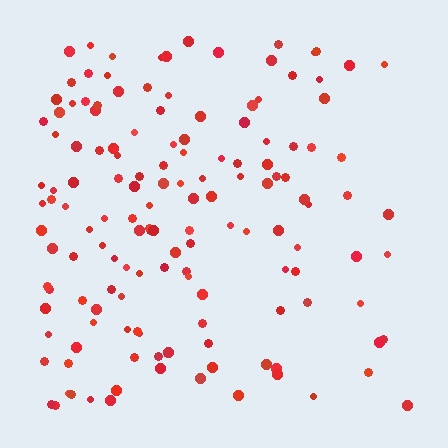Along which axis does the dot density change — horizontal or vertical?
Horizontal.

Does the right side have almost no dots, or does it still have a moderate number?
Still a moderate number, just noticeably fewer than the left.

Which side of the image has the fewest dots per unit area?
The right.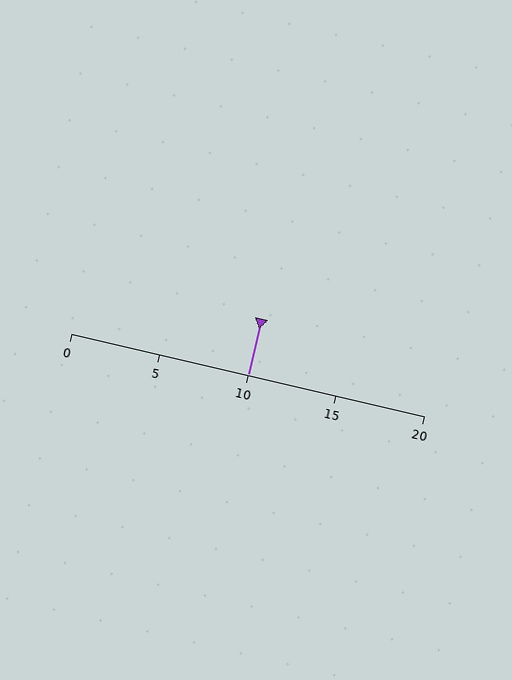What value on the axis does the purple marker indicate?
The marker indicates approximately 10.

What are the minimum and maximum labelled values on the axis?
The axis runs from 0 to 20.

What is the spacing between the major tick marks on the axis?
The major ticks are spaced 5 apart.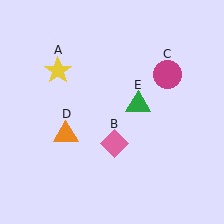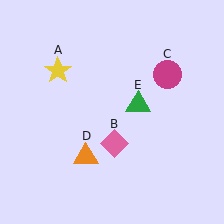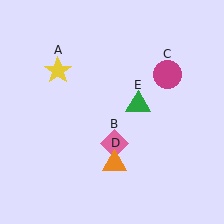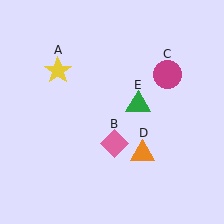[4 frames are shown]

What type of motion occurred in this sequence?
The orange triangle (object D) rotated counterclockwise around the center of the scene.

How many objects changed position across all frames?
1 object changed position: orange triangle (object D).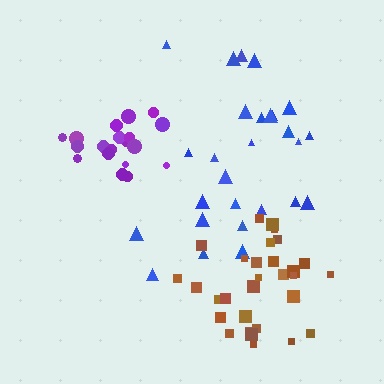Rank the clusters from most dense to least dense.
purple, brown, blue.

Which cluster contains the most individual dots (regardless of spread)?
Brown (30).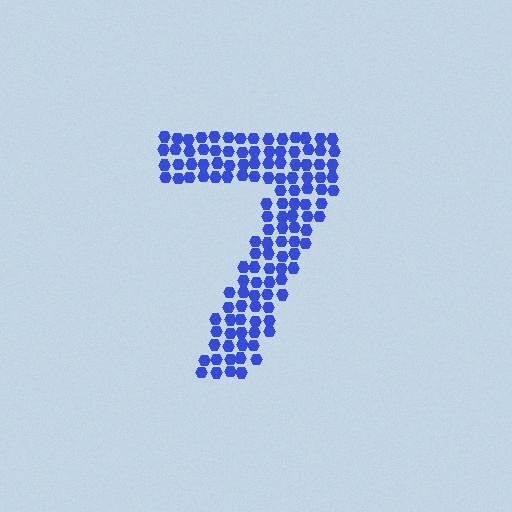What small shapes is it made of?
It is made of small hexagons.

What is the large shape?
The large shape is the digit 7.